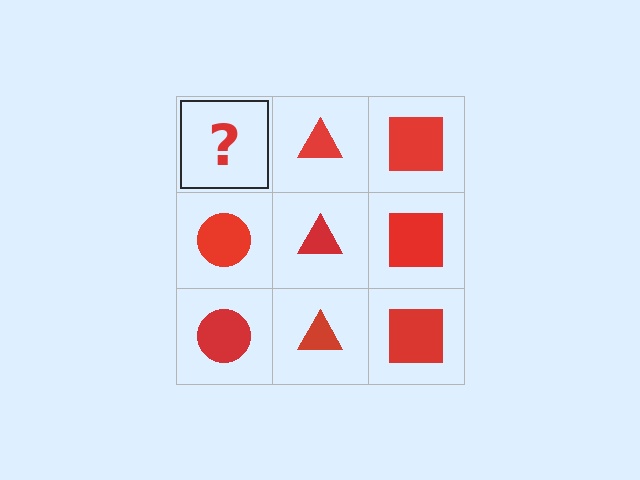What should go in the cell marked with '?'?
The missing cell should contain a red circle.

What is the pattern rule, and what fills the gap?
The rule is that each column has a consistent shape. The gap should be filled with a red circle.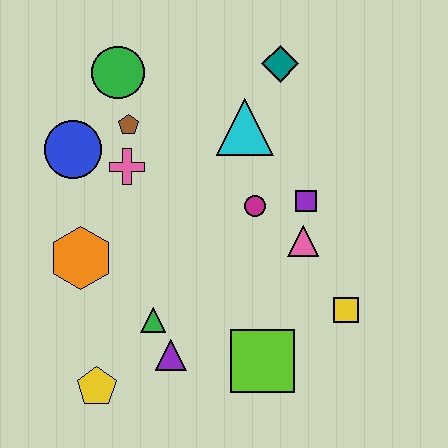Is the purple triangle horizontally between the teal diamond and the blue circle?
Yes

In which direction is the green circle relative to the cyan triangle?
The green circle is to the left of the cyan triangle.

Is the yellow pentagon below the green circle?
Yes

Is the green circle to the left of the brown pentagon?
Yes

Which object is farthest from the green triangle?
The teal diamond is farthest from the green triangle.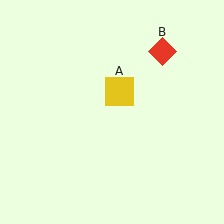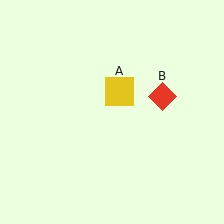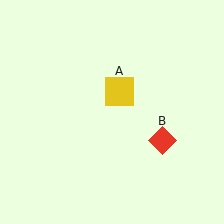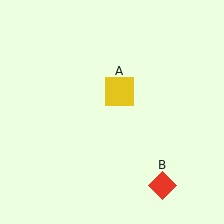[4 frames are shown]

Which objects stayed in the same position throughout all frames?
Yellow square (object A) remained stationary.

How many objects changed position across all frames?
1 object changed position: red diamond (object B).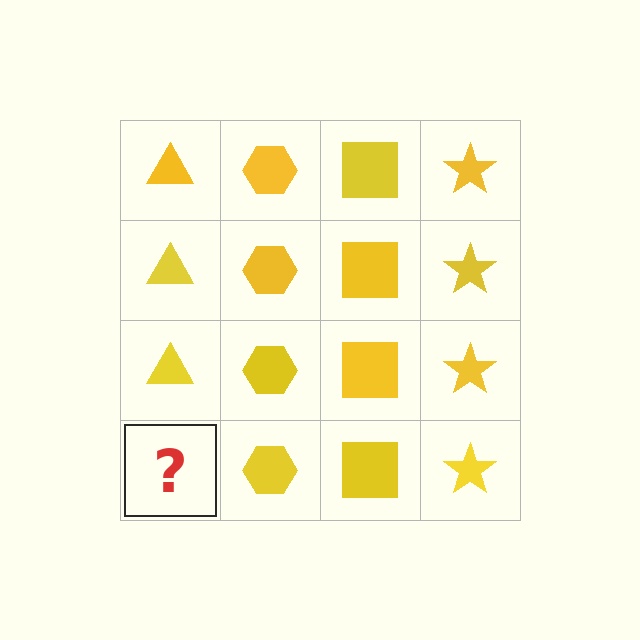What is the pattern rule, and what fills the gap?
The rule is that each column has a consistent shape. The gap should be filled with a yellow triangle.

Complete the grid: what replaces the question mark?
The question mark should be replaced with a yellow triangle.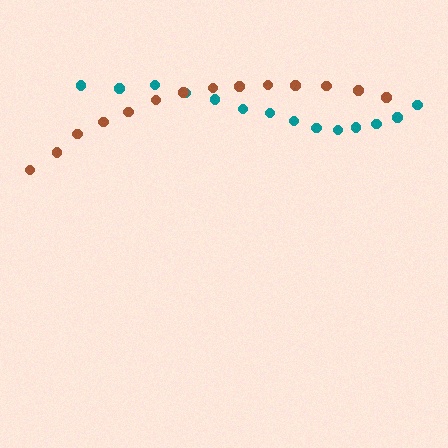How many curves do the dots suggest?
There are 2 distinct paths.